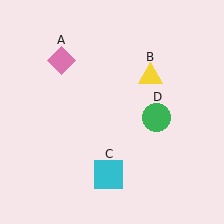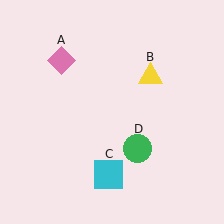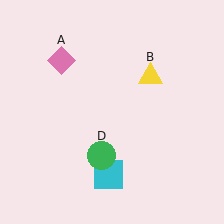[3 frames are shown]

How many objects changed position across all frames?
1 object changed position: green circle (object D).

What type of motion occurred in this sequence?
The green circle (object D) rotated clockwise around the center of the scene.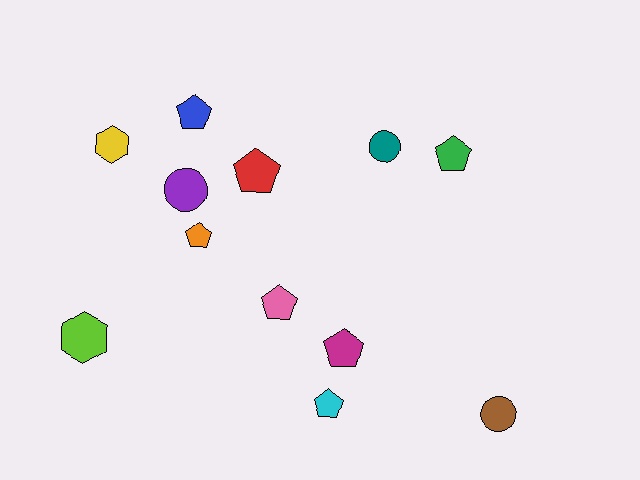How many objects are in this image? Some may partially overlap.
There are 12 objects.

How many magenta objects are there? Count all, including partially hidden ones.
There is 1 magenta object.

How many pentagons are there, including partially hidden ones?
There are 7 pentagons.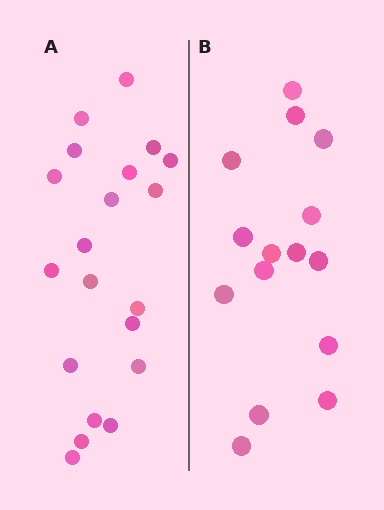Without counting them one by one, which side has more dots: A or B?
Region A (the left region) has more dots.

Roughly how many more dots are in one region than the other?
Region A has about 5 more dots than region B.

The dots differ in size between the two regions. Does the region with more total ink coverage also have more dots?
No. Region B has more total ink coverage because its dots are larger, but region A actually contains more individual dots. Total area can be misleading — the number of items is what matters here.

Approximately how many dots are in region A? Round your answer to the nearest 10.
About 20 dots.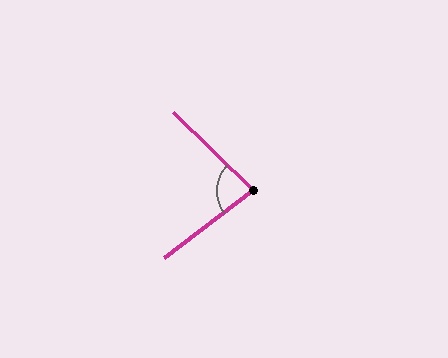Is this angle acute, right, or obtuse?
It is acute.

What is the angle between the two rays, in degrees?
Approximately 82 degrees.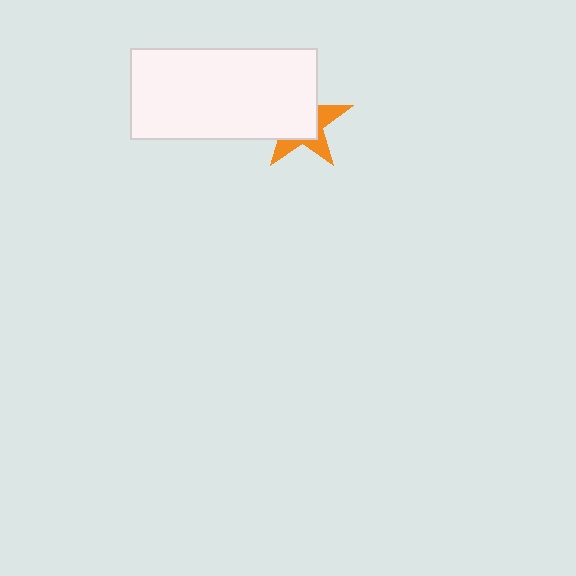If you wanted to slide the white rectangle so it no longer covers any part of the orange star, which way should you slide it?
Slide it toward the upper-left — that is the most direct way to separate the two shapes.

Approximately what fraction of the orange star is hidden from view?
Roughly 61% of the orange star is hidden behind the white rectangle.